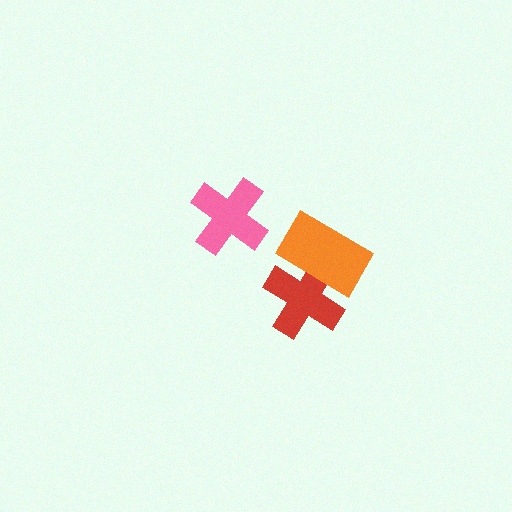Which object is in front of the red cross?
The orange rectangle is in front of the red cross.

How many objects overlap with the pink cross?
0 objects overlap with the pink cross.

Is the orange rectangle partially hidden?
No, no other shape covers it.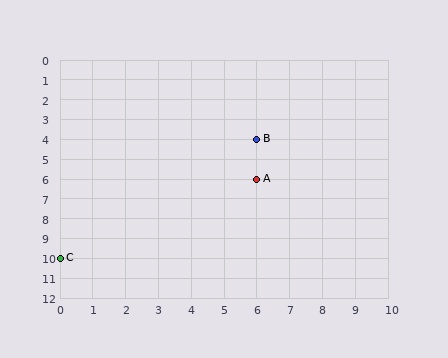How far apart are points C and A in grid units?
Points C and A are 6 columns and 4 rows apart (about 7.2 grid units diagonally).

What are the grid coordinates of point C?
Point C is at grid coordinates (0, 10).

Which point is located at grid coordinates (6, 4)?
Point B is at (6, 4).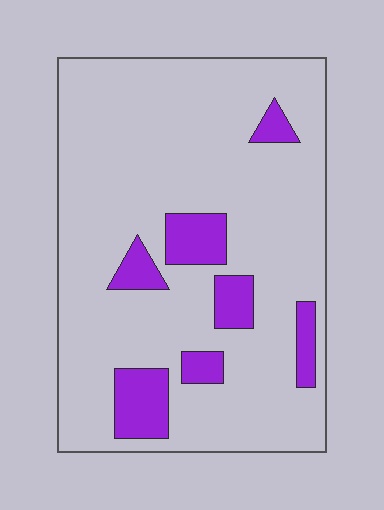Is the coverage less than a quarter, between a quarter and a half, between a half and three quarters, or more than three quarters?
Less than a quarter.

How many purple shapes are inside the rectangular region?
7.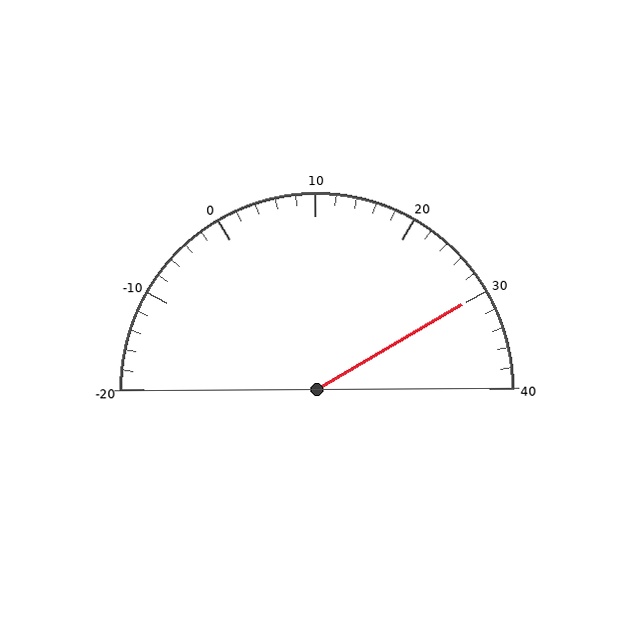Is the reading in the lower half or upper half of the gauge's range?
The reading is in the upper half of the range (-20 to 40).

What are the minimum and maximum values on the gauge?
The gauge ranges from -20 to 40.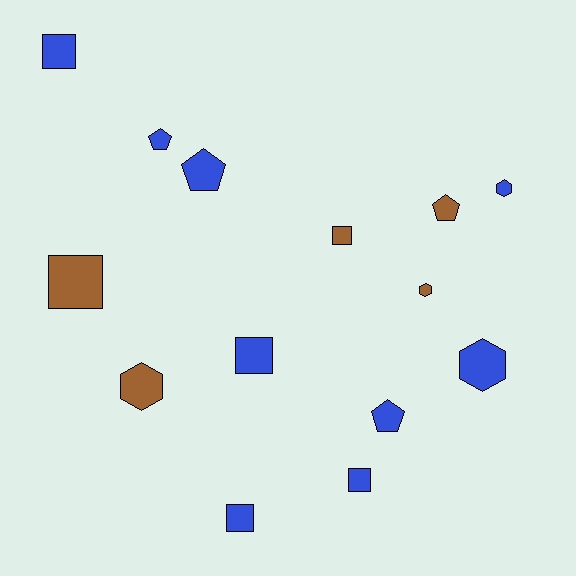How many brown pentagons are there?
There is 1 brown pentagon.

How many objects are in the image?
There are 14 objects.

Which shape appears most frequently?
Square, with 6 objects.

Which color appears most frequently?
Blue, with 9 objects.